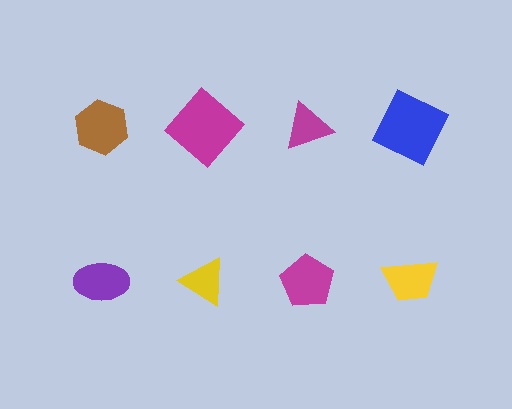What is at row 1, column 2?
A magenta diamond.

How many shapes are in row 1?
4 shapes.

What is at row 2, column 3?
A magenta pentagon.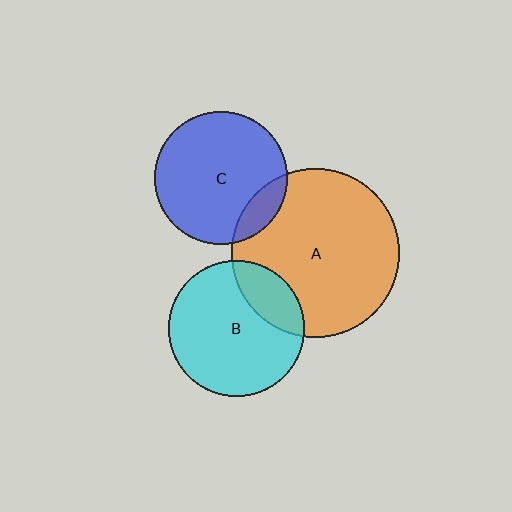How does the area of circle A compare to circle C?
Approximately 1.6 times.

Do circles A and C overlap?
Yes.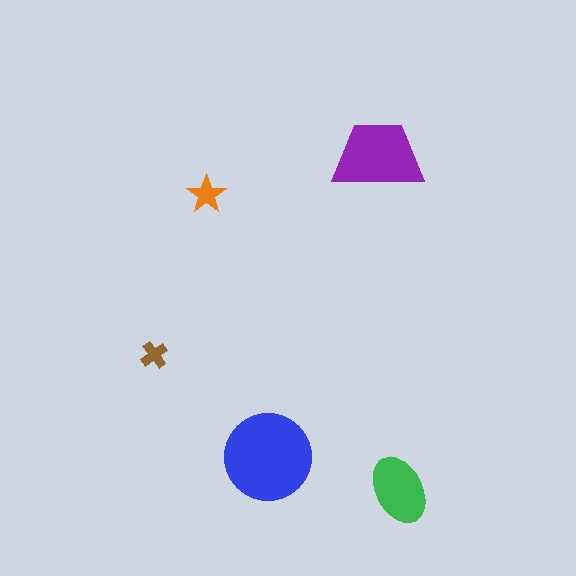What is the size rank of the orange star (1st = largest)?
4th.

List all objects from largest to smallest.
The blue circle, the purple trapezoid, the green ellipse, the orange star, the brown cross.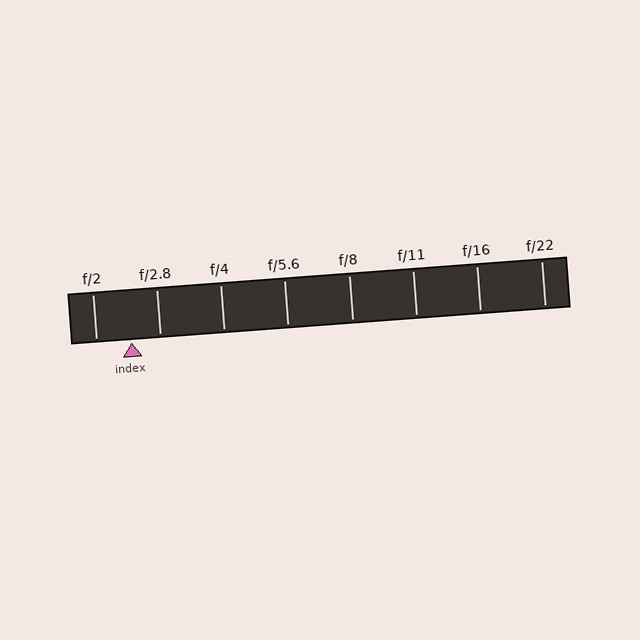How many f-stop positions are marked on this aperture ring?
There are 8 f-stop positions marked.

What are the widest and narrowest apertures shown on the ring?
The widest aperture shown is f/2 and the narrowest is f/22.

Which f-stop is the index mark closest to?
The index mark is closest to f/2.8.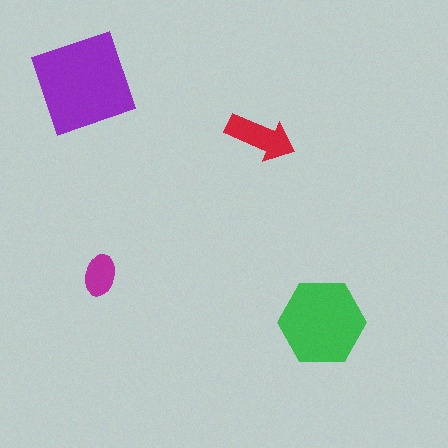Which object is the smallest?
The magenta ellipse.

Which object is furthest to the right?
The green hexagon is rightmost.